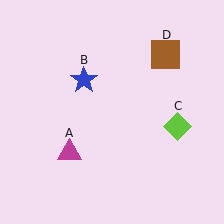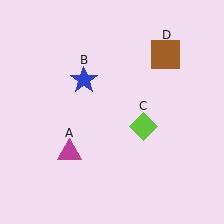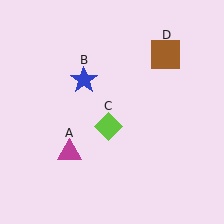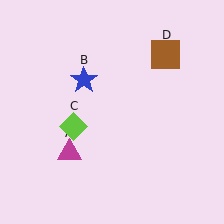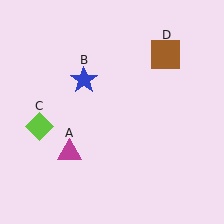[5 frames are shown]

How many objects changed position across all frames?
1 object changed position: lime diamond (object C).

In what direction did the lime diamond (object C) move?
The lime diamond (object C) moved left.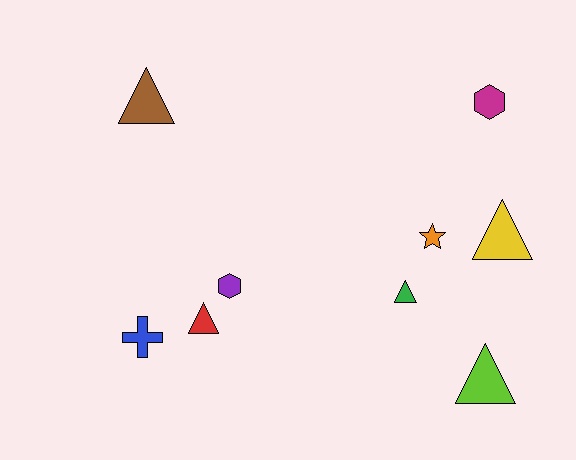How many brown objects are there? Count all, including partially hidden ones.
There is 1 brown object.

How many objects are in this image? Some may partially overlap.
There are 9 objects.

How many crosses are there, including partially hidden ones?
There is 1 cross.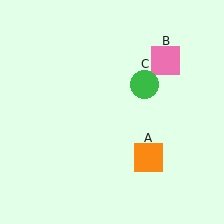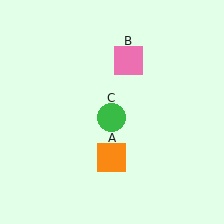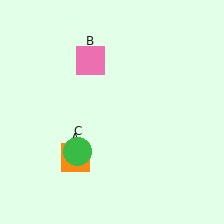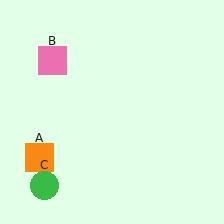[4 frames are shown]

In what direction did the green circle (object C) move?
The green circle (object C) moved down and to the left.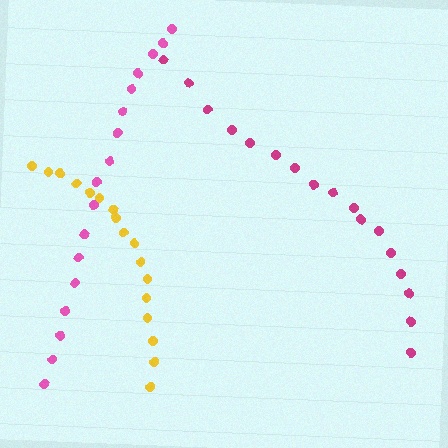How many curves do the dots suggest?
There are 3 distinct paths.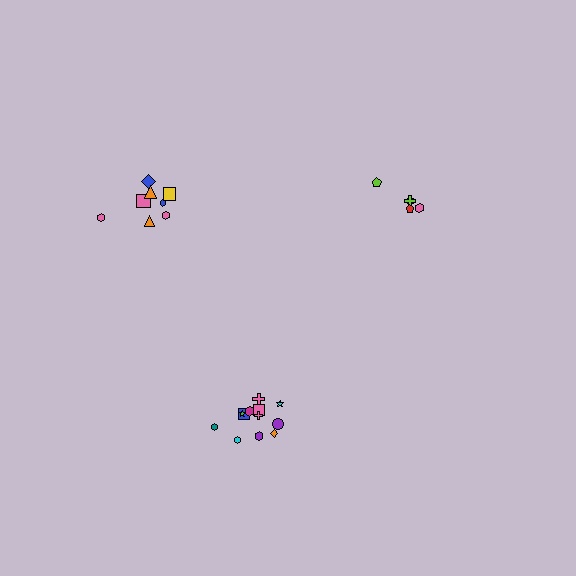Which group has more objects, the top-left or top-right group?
The top-left group.